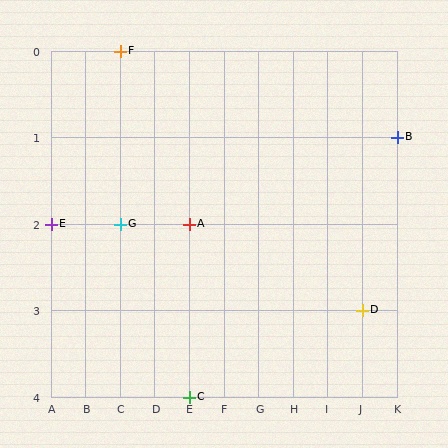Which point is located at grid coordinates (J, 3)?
Point D is at (J, 3).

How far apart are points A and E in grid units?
Points A and E are 4 columns apart.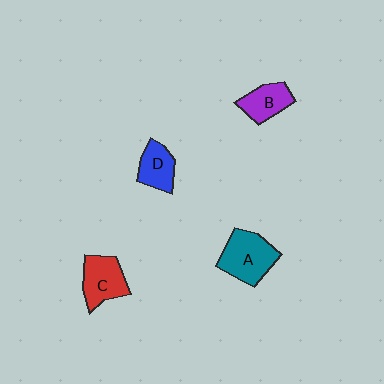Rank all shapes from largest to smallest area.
From largest to smallest: A (teal), C (red), B (purple), D (blue).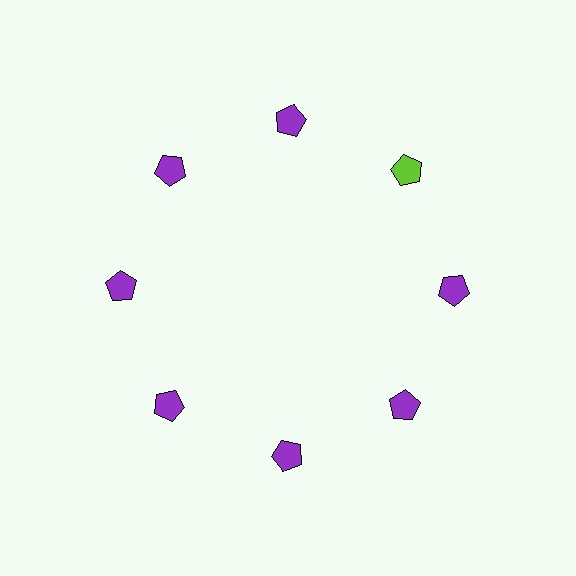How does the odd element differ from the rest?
It has a different color: lime instead of purple.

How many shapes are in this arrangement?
There are 8 shapes arranged in a ring pattern.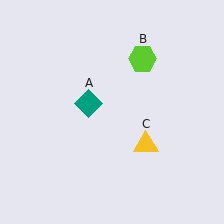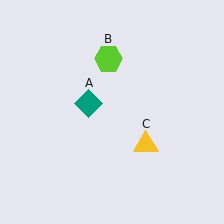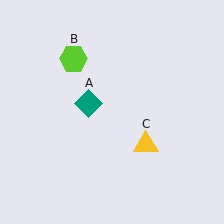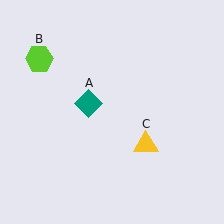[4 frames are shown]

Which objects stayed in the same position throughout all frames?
Teal diamond (object A) and yellow triangle (object C) remained stationary.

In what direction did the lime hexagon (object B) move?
The lime hexagon (object B) moved left.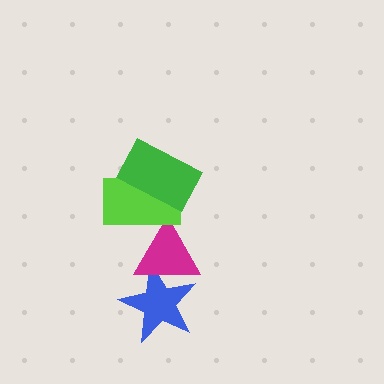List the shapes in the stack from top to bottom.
From top to bottom: the green rectangle, the lime rectangle, the magenta triangle, the blue star.